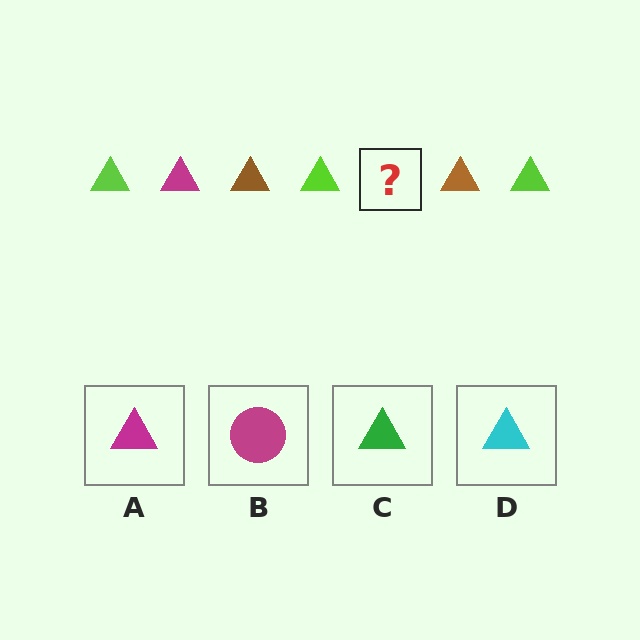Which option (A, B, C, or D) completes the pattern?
A.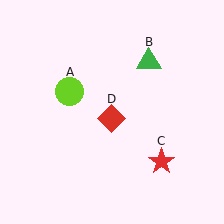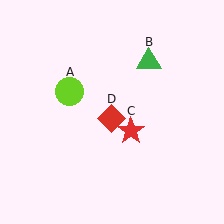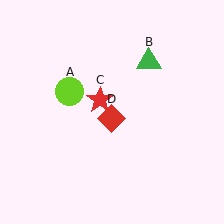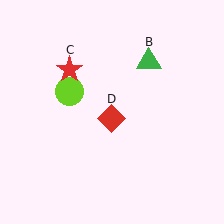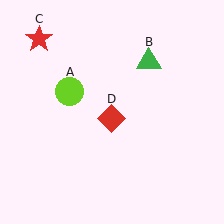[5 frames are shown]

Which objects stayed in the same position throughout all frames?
Lime circle (object A) and green triangle (object B) and red diamond (object D) remained stationary.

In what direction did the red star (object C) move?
The red star (object C) moved up and to the left.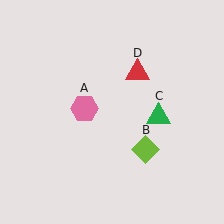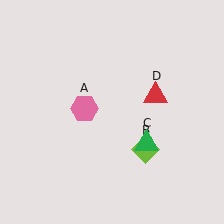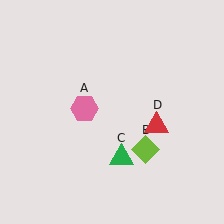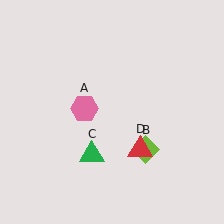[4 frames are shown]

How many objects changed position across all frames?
2 objects changed position: green triangle (object C), red triangle (object D).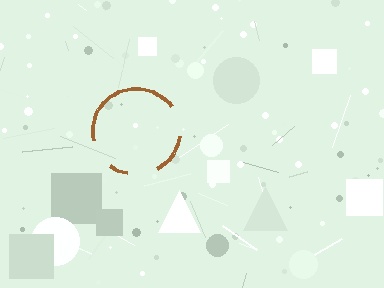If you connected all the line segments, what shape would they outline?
They would outline a circle.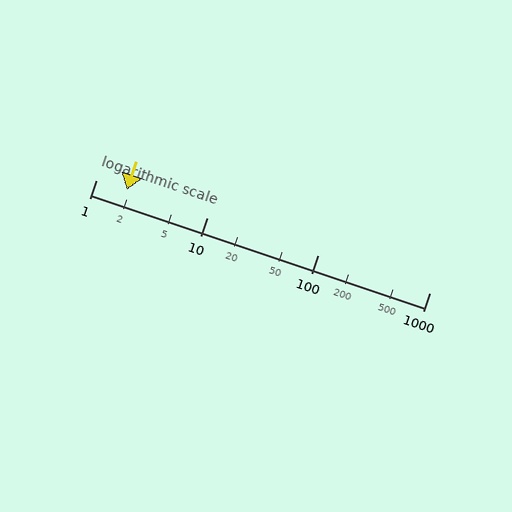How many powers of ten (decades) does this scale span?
The scale spans 3 decades, from 1 to 1000.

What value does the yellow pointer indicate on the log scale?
The pointer indicates approximately 1.9.